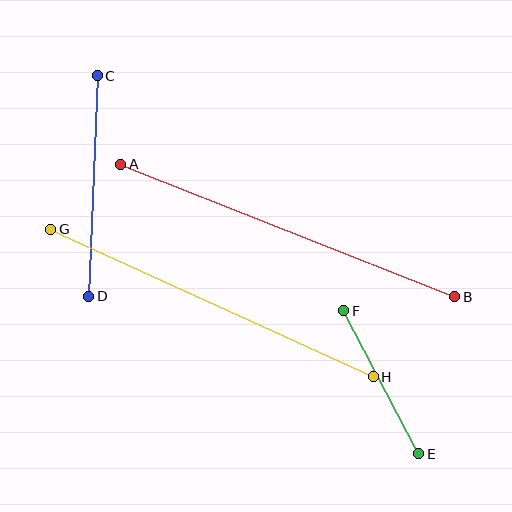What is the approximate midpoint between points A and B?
The midpoint is at approximately (288, 230) pixels.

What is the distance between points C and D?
The distance is approximately 221 pixels.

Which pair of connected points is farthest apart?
Points A and B are farthest apart.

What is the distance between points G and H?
The distance is approximately 354 pixels.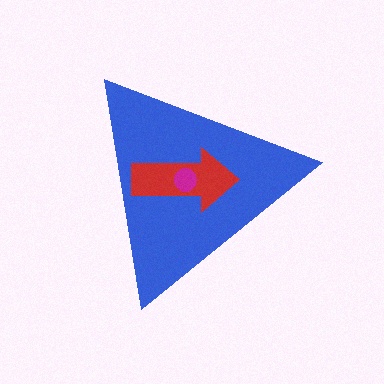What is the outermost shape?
The blue triangle.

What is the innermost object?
The magenta circle.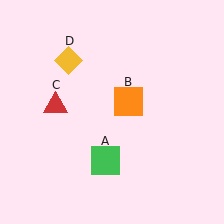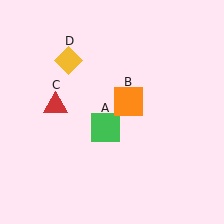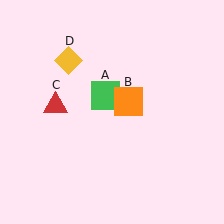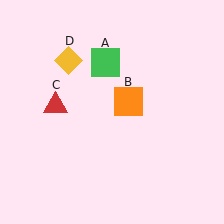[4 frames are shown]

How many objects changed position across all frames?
1 object changed position: green square (object A).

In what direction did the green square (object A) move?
The green square (object A) moved up.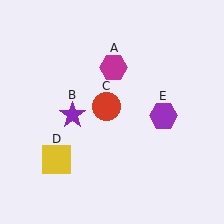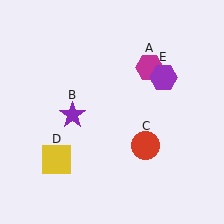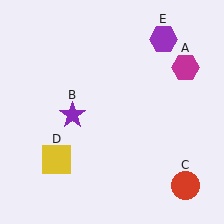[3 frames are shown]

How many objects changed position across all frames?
3 objects changed position: magenta hexagon (object A), red circle (object C), purple hexagon (object E).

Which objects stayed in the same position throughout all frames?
Purple star (object B) and yellow square (object D) remained stationary.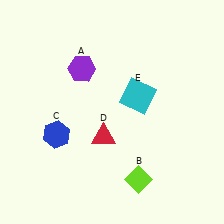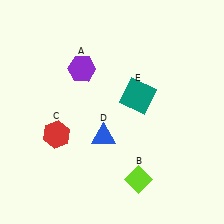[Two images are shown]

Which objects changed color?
C changed from blue to red. D changed from red to blue. E changed from cyan to teal.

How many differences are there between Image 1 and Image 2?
There are 3 differences between the two images.